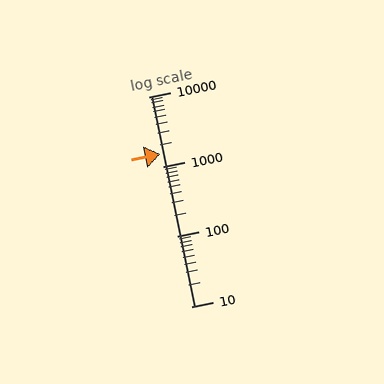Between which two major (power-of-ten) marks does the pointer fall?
The pointer is between 1000 and 10000.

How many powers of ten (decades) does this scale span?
The scale spans 3 decades, from 10 to 10000.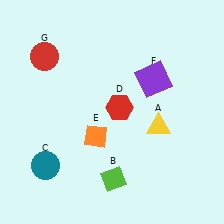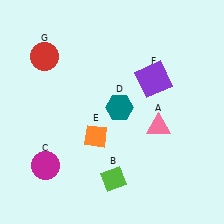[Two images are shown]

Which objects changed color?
A changed from yellow to pink. C changed from teal to magenta. D changed from red to teal.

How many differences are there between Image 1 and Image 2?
There are 3 differences between the two images.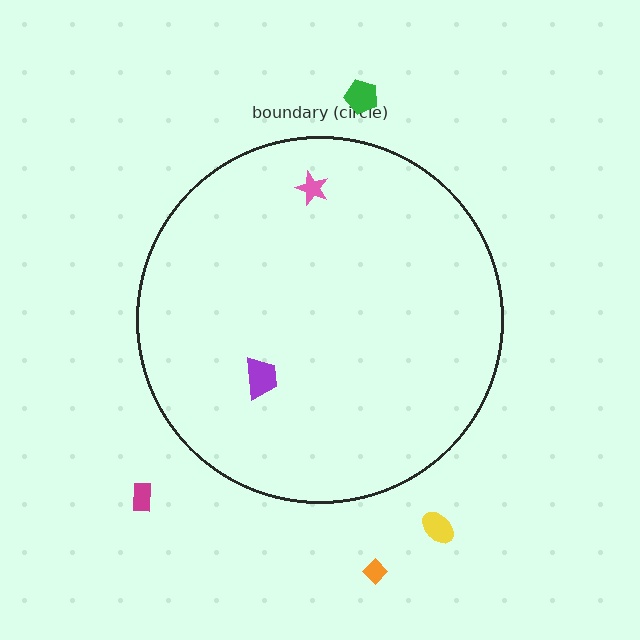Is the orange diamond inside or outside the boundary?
Outside.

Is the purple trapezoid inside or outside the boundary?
Inside.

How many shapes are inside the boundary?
2 inside, 4 outside.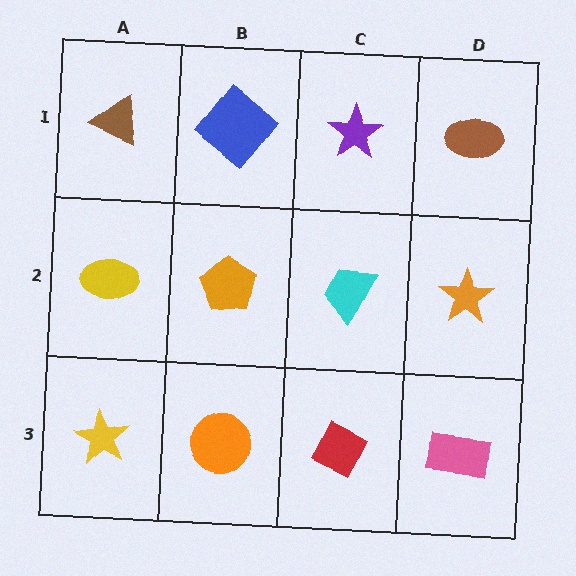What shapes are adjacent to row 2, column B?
A blue diamond (row 1, column B), an orange circle (row 3, column B), a yellow ellipse (row 2, column A), a cyan trapezoid (row 2, column C).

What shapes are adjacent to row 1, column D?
An orange star (row 2, column D), a purple star (row 1, column C).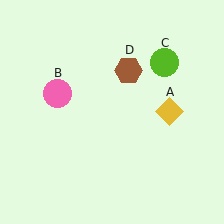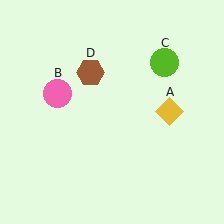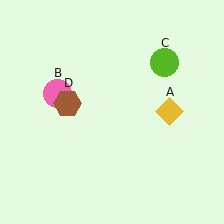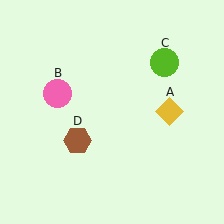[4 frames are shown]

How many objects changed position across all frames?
1 object changed position: brown hexagon (object D).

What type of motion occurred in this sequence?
The brown hexagon (object D) rotated counterclockwise around the center of the scene.